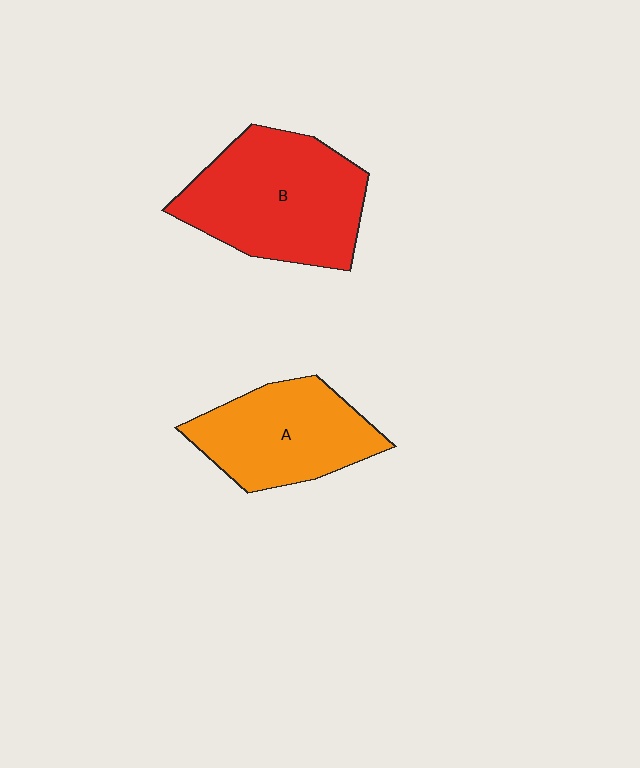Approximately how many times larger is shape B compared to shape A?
Approximately 1.3 times.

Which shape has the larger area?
Shape B (red).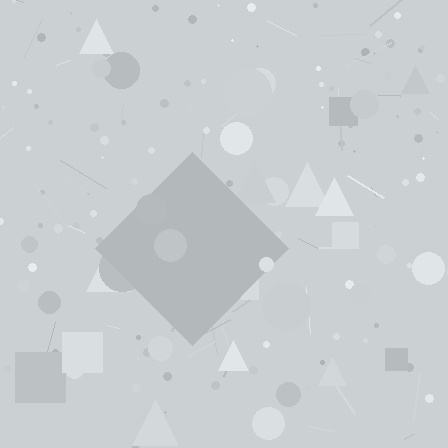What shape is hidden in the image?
A diamond is hidden in the image.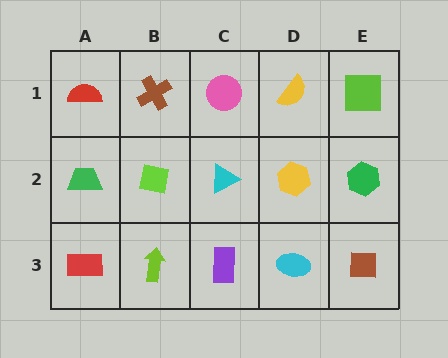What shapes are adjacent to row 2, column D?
A yellow semicircle (row 1, column D), a cyan ellipse (row 3, column D), a cyan triangle (row 2, column C), a green hexagon (row 2, column E).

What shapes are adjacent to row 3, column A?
A green trapezoid (row 2, column A), a lime arrow (row 3, column B).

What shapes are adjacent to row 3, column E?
A green hexagon (row 2, column E), a cyan ellipse (row 3, column D).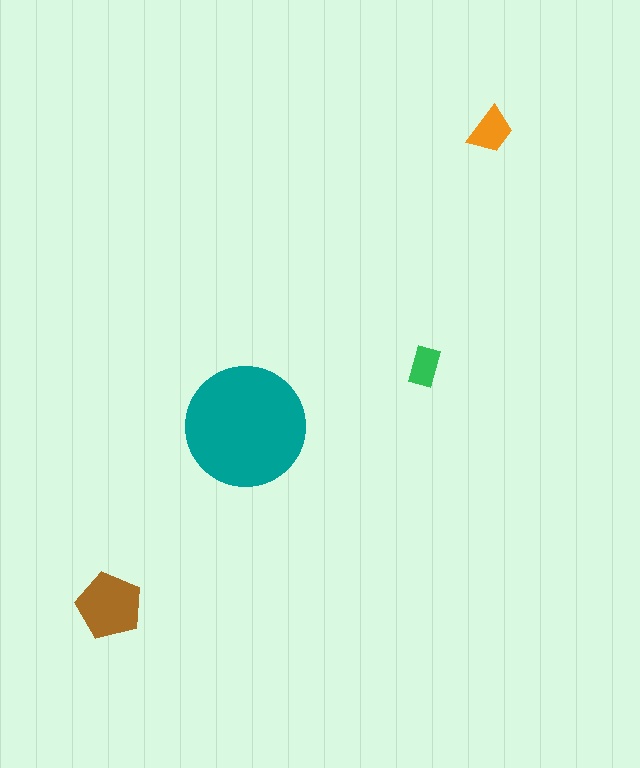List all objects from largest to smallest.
The teal circle, the brown pentagon, the orange trapezoid, the green rectangle.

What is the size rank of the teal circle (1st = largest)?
1st.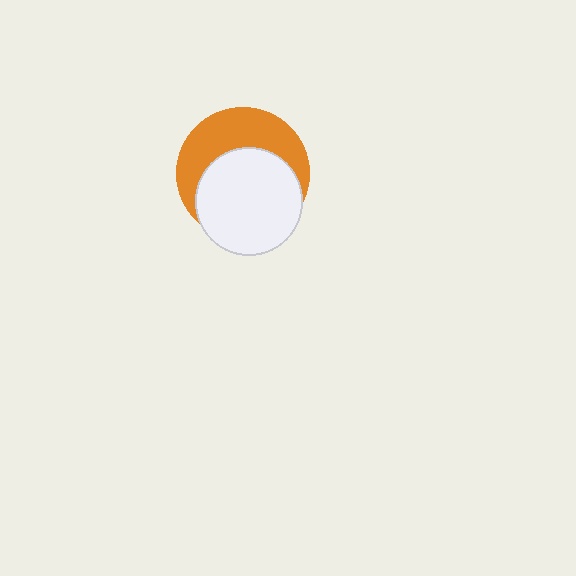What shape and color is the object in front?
The object in front is a white circle.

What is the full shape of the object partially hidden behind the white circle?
The partially hidden object is an orange circle.